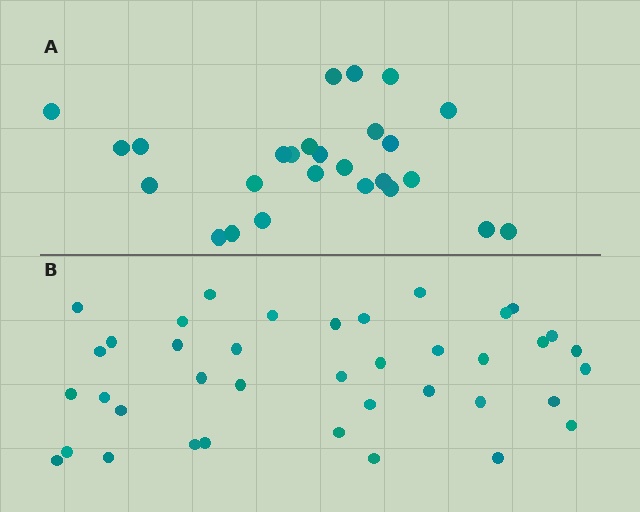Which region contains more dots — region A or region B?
Region B (the bottom region) has more dots.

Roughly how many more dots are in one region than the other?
Region B has approximately 15 more dots than region A.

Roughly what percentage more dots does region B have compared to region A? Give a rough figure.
About 50% more.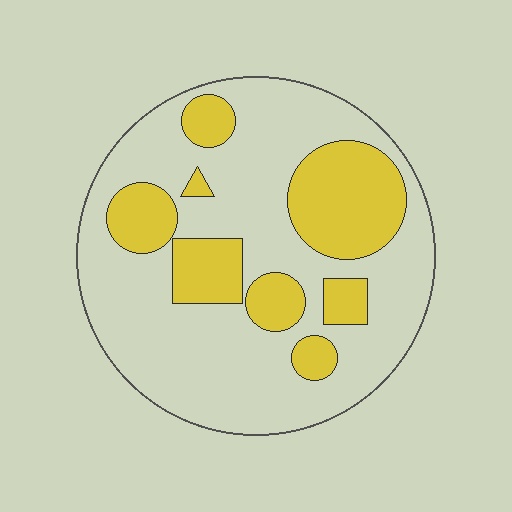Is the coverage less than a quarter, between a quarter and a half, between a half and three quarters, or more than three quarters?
Between a quarter and a half.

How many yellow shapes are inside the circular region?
8.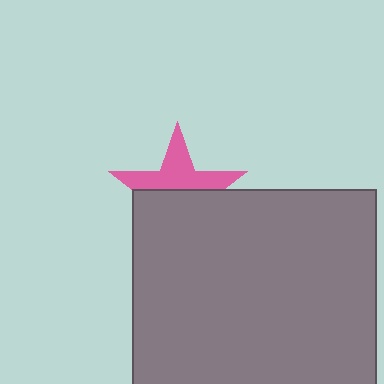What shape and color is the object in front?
The object in front is a gray rectangle.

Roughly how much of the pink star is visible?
About half of it is visible (roughly 47%).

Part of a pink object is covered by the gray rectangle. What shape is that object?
It is a star.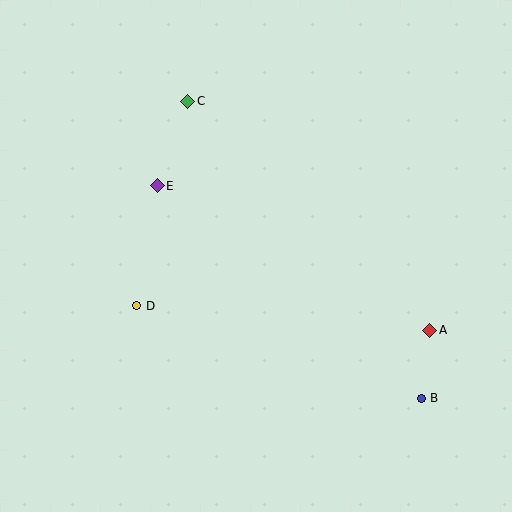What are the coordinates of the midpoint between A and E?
The midpoint between A and E is at (294, 258).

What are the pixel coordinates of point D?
Point D is at (137, 306).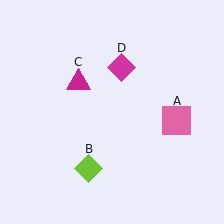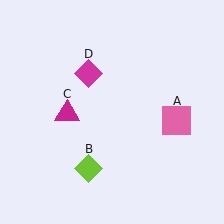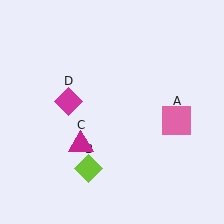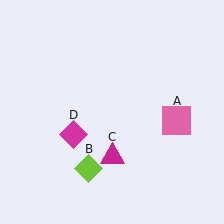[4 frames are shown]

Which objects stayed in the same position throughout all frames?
Pink square (object A) and lime diamond (object B) remained stationary.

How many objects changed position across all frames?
2 objects changed position: magenta triangle (object C), magenta diamond (object D).